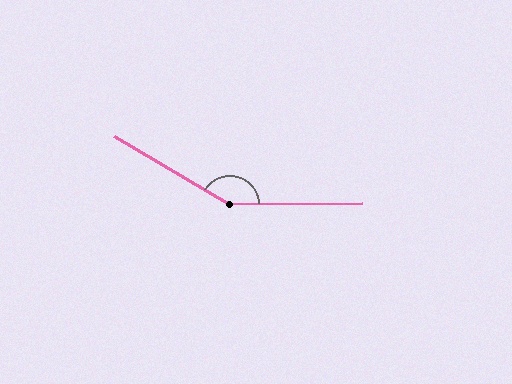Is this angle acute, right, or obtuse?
It is obtuse.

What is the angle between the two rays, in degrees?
Approximately 149 degrees.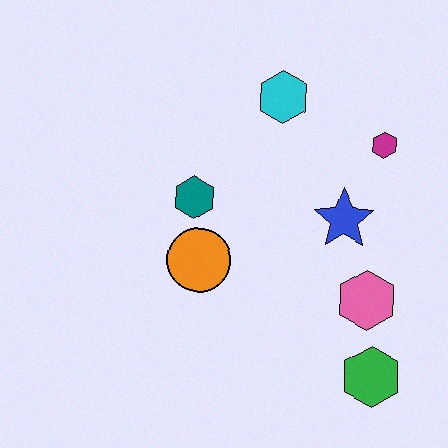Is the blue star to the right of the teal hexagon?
Yes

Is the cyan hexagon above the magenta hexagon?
Yes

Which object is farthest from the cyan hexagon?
The green hexagon is farthest from the cyan hexagon.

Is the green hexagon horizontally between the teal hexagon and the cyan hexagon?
No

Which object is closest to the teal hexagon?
The orange circle is closest to the teal hexagon.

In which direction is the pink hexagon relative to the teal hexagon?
The pink hexagon is to the right of the teal hexagon.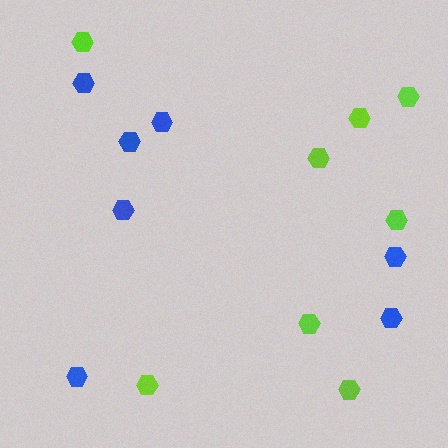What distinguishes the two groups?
There are 2 groups: one group of lime hexagons (8) and one group of blue hexagons (7).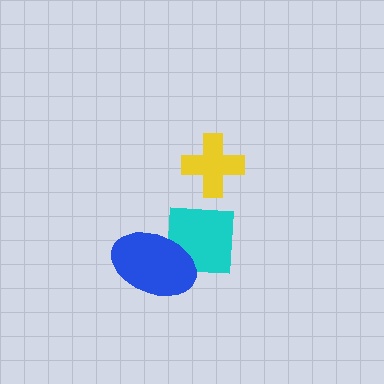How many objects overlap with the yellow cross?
0 objects overlap with the yellow cross.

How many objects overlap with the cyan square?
1 object overlaps with the cyan square.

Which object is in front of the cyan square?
The blue ellipse is in front of the cyan square.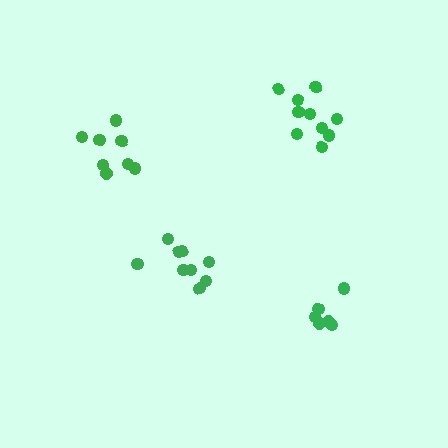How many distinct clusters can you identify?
There are 4 distinct clusters.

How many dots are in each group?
Group 1: 6 dots, Group 2: 10 dots, Group 3: 8 dots, Group 4: 9 dots (33 total).